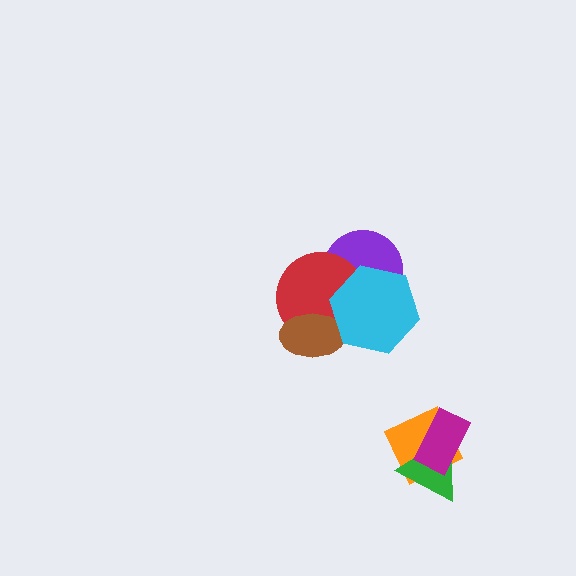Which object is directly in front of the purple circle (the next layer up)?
The red circle is directly in front of the purple circle.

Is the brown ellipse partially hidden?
Yes, it is partially covered by another shape.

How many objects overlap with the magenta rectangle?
2 objects overlap with the magenta rectangle.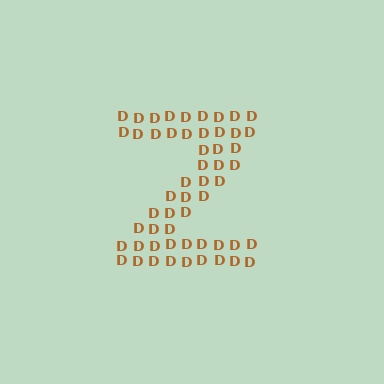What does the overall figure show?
The overall figure shows the letter Z.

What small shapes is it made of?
It is made of small letter D's.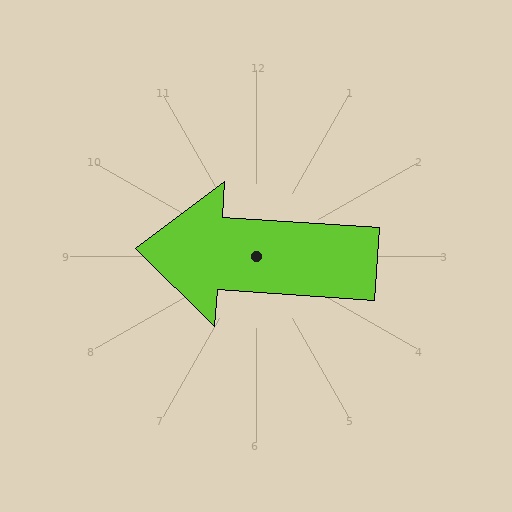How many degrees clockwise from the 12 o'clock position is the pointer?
Approximately 274 degrees.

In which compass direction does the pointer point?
West.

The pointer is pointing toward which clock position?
Roughly 9 o'clock.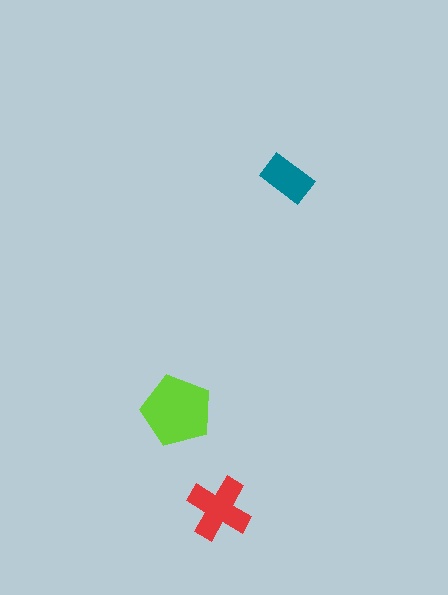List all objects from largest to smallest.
The lime pentagon, the red cross, the teal rectangle.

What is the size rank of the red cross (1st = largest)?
2nd.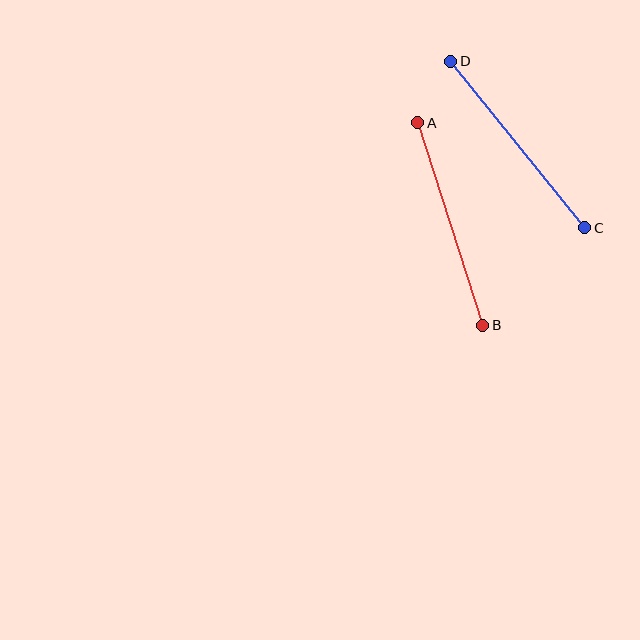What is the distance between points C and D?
The distance is approximately 214 pixels.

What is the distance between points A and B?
The distance is approximately 212 pixels.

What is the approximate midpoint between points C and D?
The midpoint is at approximately (518, 144) pixels.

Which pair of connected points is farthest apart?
Points C and D are farthest apart.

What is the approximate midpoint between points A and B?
The midpoint is at approximately (450, 224) pixels.